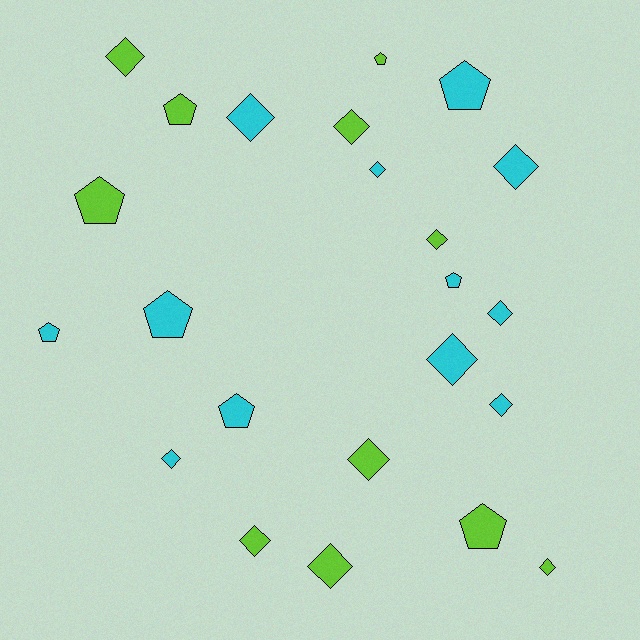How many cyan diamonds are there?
There are 7 cyan diamonds.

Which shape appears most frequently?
Diamond, with 14 objects.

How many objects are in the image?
There are 23 objects.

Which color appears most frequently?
Cyan, with 12 objects.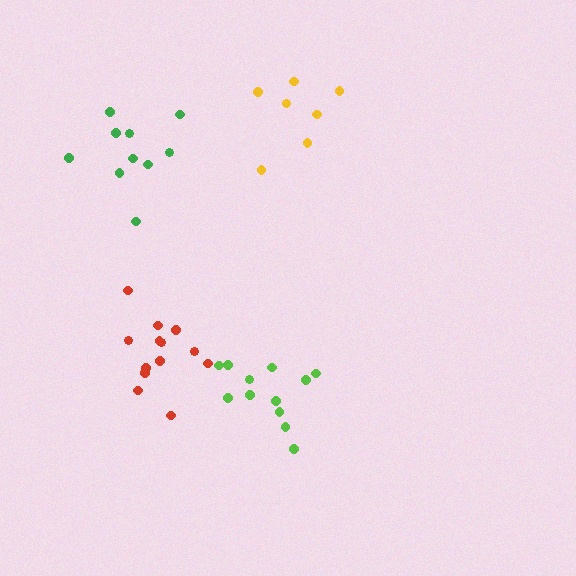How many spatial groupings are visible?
There are 4 spatial groupings.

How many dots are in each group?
Group 1: 10 dots, Group 2: 12 dots, Group 3: 13 dots, Group 4: 7 dots (42 total).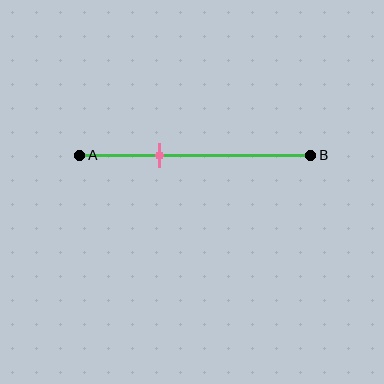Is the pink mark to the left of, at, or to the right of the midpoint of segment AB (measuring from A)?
The pink mark is to the left of the midpoint of segment AB.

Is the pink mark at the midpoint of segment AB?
No, the mark is at about 35% from A, not at the 50% midpoint.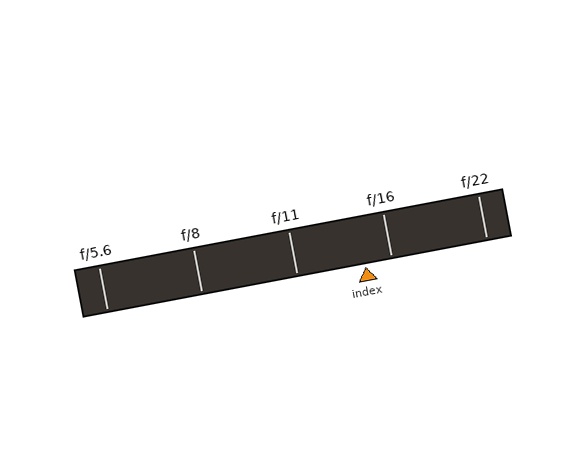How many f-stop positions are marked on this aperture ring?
There are 5 f-stop positions marked.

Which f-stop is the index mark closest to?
The index mark is closest to f/16.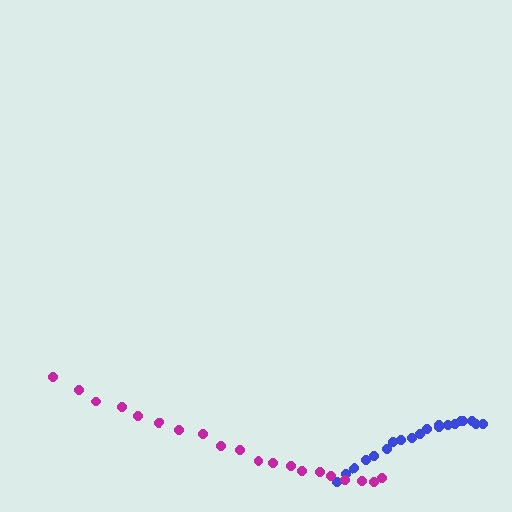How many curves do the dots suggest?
There are 2 distinct paths.